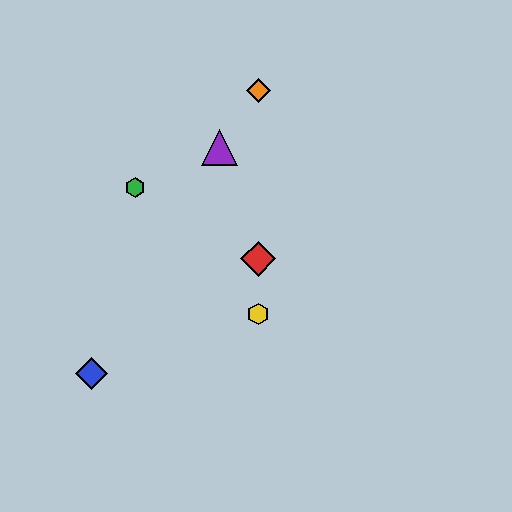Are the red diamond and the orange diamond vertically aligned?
Yes, both are at x≈258.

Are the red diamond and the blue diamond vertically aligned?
No, the red diamond is at x≈258 and the blue diamond is at x≈91.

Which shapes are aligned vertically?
The red diamond, the yellow hexagon, the orange diamond are aligned vertically.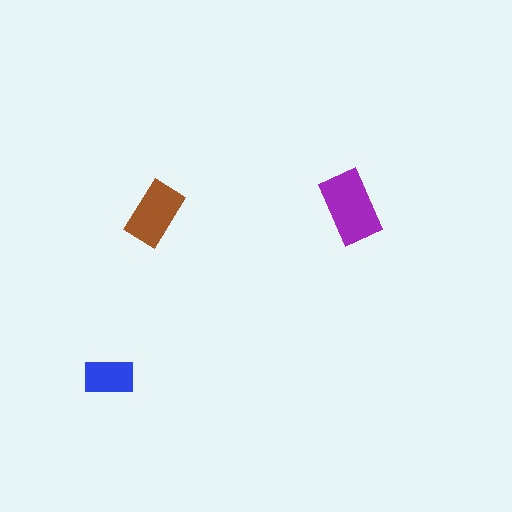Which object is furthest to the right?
The purple rectangle is rightmost.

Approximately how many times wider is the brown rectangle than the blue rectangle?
About 1.5 times wider.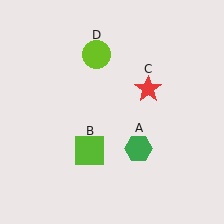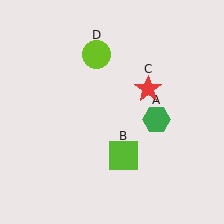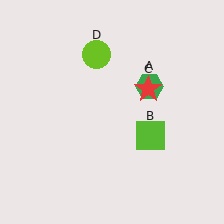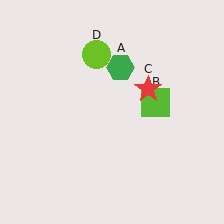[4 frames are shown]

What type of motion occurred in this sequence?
The green hexagon (object A), lime square (object B) rotated counterclockwise around the center of the scene.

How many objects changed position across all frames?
2 objects changed position: green hexagon (object A), lime square (object B).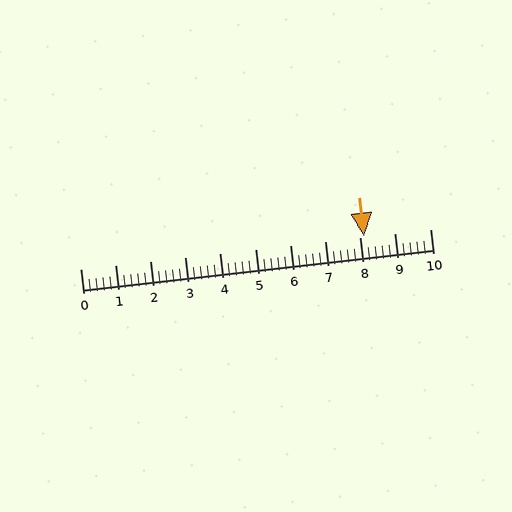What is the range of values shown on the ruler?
The ruler shows values from 0 to 10.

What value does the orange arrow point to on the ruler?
The orange arrow points to approximately 8.1.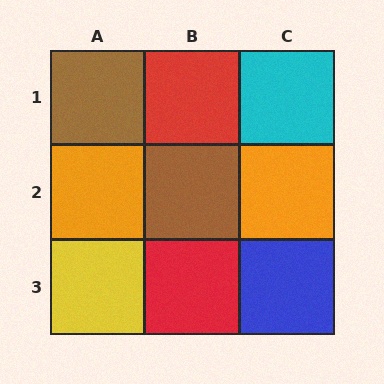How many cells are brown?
2 cells are brown.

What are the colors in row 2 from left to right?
Orange, brown, orange.